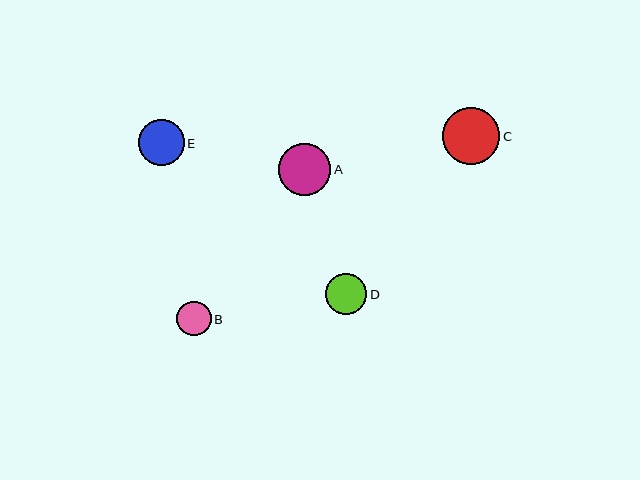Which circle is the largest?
Circle C is the largest with a size of approximately 57 pixels.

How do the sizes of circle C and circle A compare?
Circle C and circle A are approximately the same size.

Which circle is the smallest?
Circle B is the smallest with a size of approximately 34 pixels.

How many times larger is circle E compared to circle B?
Circle E is approximately 1.3 times the size of circle B.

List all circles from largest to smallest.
From largest to smallest: C, A, E, D, B.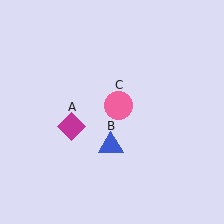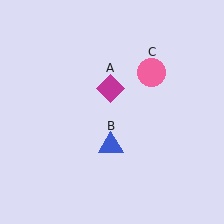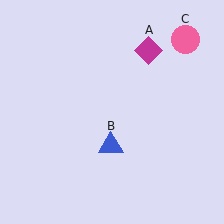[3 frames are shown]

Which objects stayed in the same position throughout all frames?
Blue triangle (object B) remained stationary.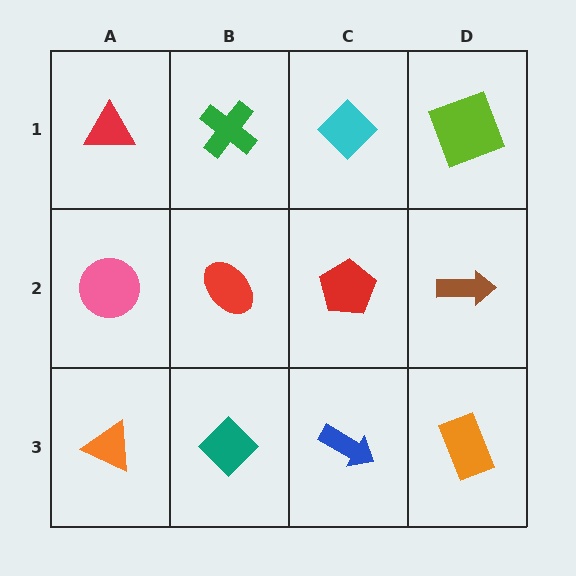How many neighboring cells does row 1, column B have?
3.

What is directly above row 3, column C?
A red pentagon.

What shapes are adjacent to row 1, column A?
A pink circle (row 2, column A), a green cross (row 1, column B).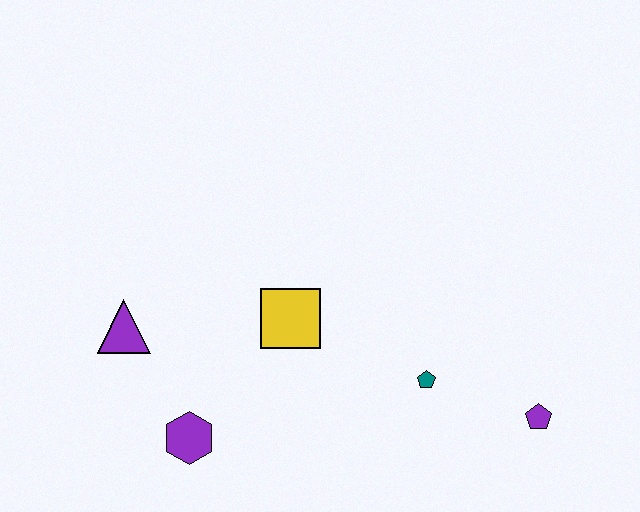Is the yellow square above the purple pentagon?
Yes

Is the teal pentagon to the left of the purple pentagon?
Yes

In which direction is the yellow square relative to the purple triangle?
The yellow square is to the right of the purple triangle.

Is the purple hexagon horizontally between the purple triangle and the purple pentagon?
Yes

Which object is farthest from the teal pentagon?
The purple triangle is farthest from the teal pentagon.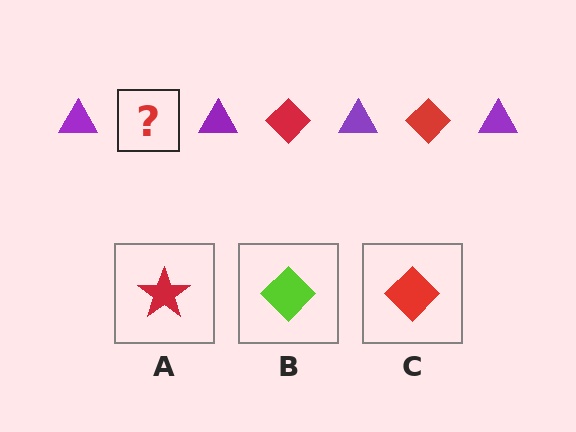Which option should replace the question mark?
Option C.